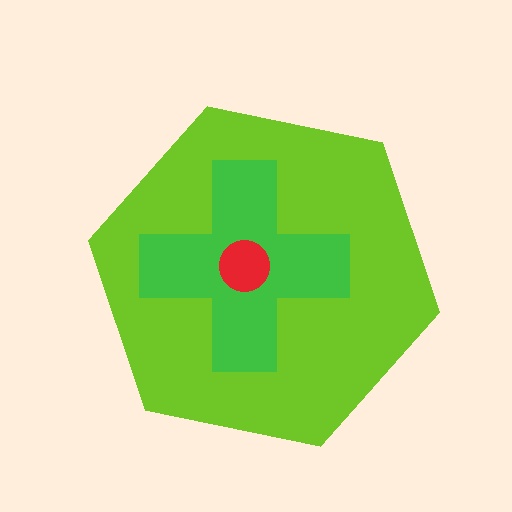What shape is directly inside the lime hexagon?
The green cross.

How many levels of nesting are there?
3.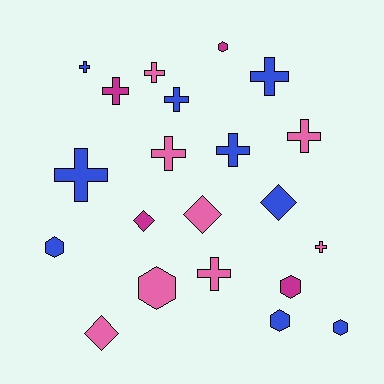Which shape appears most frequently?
Cross, with 11 objects.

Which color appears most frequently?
Blue, with 9 objects.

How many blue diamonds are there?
There is 1 blue diamond.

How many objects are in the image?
There are 21 objects.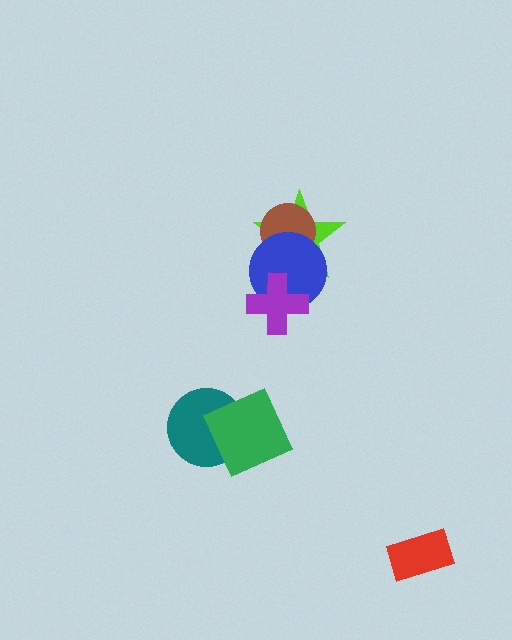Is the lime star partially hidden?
Yes, it is partially covered by another shape.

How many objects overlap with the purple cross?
2 objects overlap with the purple cross.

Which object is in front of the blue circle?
The purple cross is in front of the blue circle.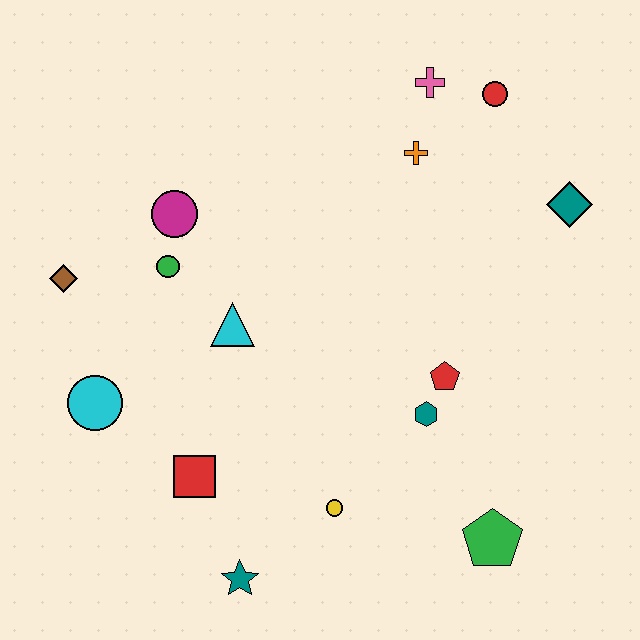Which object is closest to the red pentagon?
The teal hexagon is closest to the red pentagon.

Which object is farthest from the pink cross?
The teal star is farthest from the pink cross.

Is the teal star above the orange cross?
No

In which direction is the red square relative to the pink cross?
The red square is below the pink cross.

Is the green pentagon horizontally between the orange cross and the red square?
No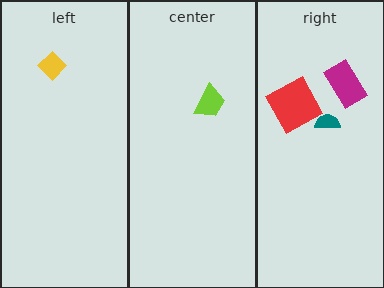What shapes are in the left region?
The yellow diamond.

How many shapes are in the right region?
3.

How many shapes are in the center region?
1.